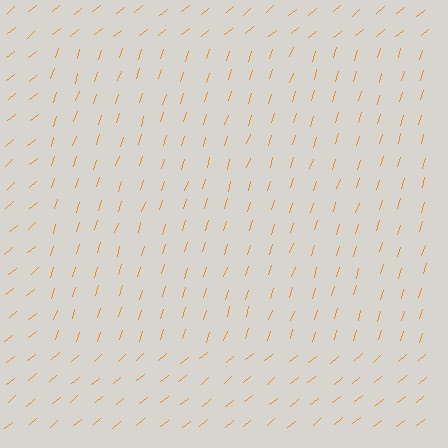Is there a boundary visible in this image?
Yes, there is a texture boundary formed by a change in line orientation.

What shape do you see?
I see a rectangle.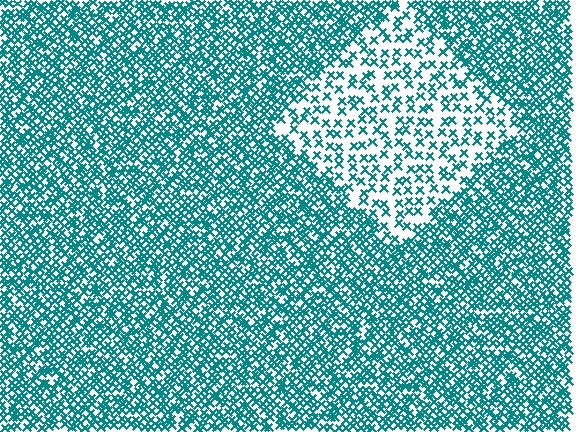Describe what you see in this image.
The image contains small teal elements arranged at two different densities. A diamond-shaped region is visible where the elements are less densely packed than the surrounding area.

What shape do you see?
I see a diamond.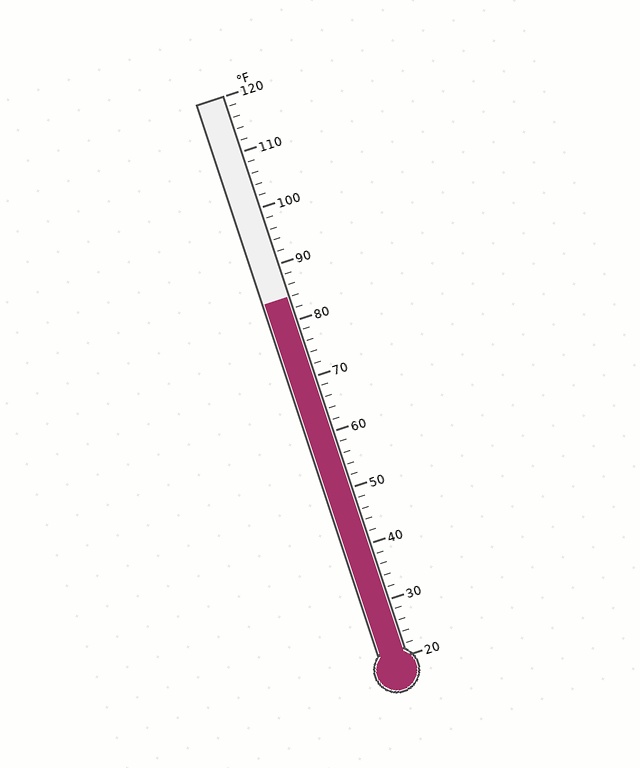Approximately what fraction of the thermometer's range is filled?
The thermometer is filled to approximately 65% of its range.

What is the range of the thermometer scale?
The thermometer scale ranges from 20°F to 120°F.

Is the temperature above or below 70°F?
The temperature is above 70°F.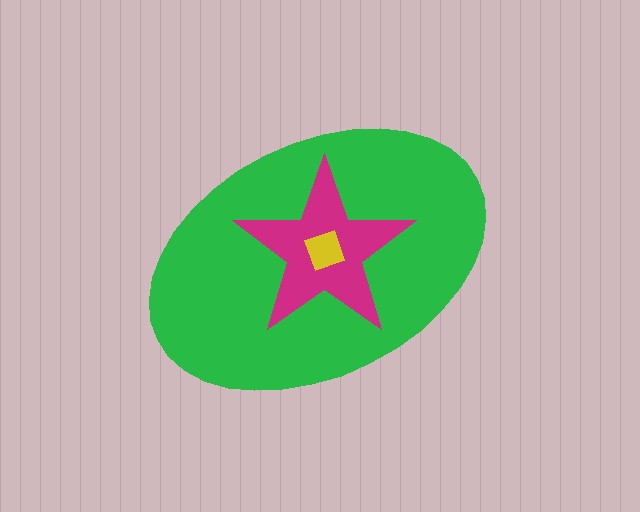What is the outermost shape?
The green ellipse.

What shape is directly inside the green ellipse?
The magenta star.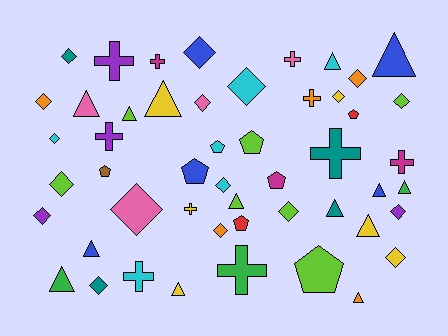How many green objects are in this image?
There are 3 green objects.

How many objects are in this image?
There are 50 objects.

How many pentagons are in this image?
There are 8 pentagons.